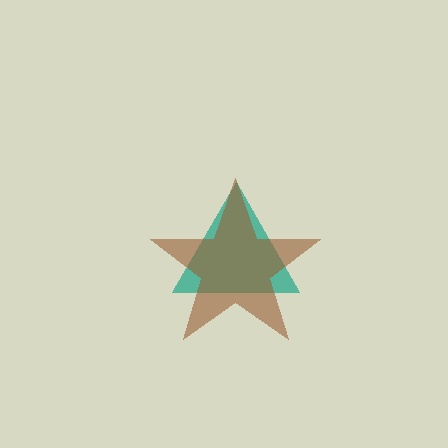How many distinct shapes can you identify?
There are 2 distinct shapes: a teal triangle, a brown star.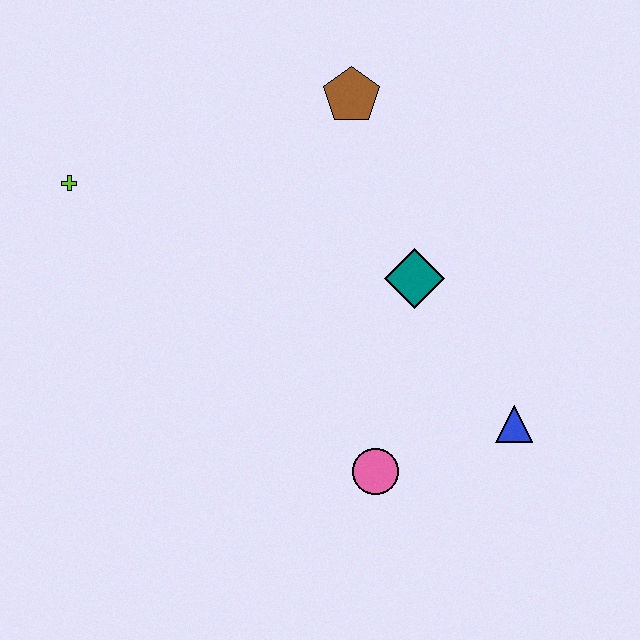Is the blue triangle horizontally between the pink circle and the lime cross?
No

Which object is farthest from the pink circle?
The lime cross is farthest from the pink circle.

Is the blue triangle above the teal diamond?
No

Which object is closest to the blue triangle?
The pink circle is closest to the blue triangle.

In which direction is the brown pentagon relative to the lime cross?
The brown pentagon is to the right of the lime cross.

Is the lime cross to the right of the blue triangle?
No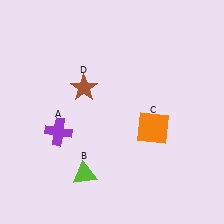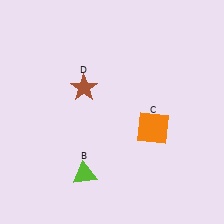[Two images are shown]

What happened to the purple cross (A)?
The purple cross (A) was removed in Image 2. It was in the bottom-left area of Image 1.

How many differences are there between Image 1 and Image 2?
There is 1 difference between the two images.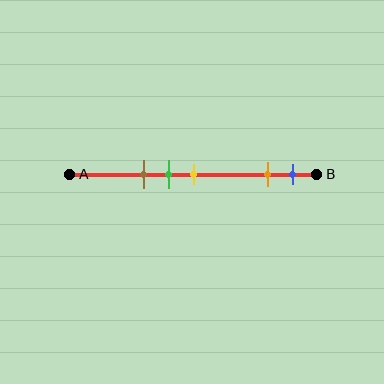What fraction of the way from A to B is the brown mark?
The brown mark is approximately 30% (0.3) of the way from A to B.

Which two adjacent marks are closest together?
The green and yellow marks are the closest adjacent pair.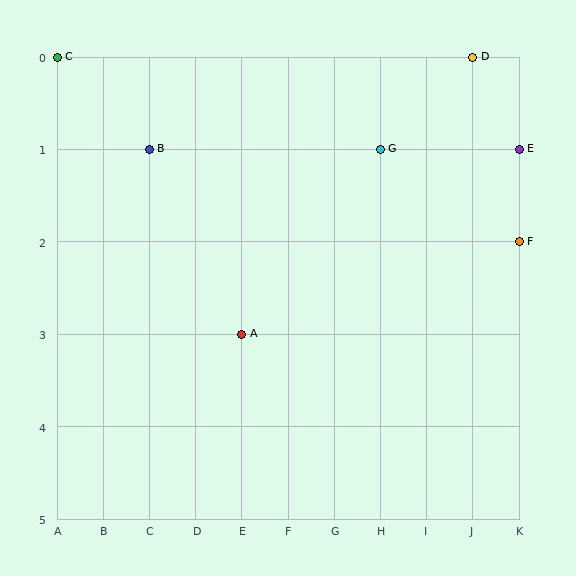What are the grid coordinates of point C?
Point C is at grid coordinates (A, 0).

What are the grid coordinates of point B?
Point B is at grid coordinates (C, 1).